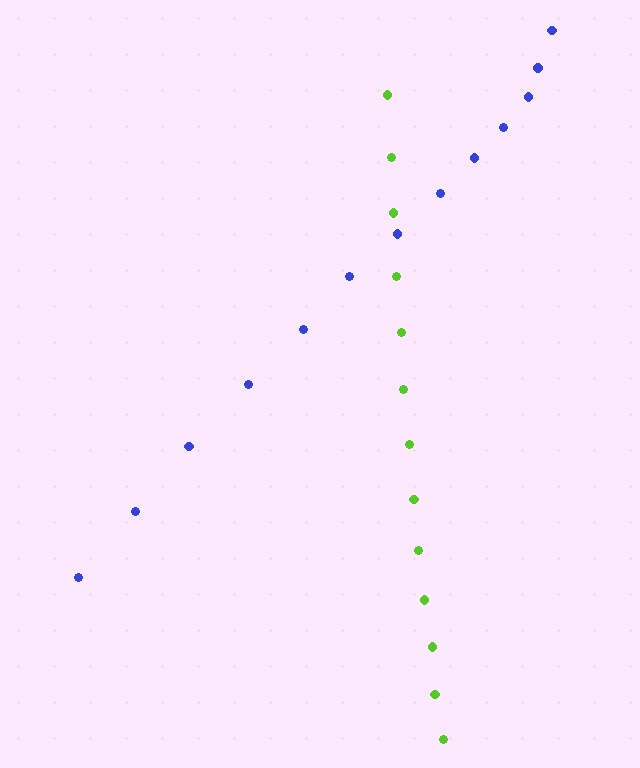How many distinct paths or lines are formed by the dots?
There are 2 distinct paths.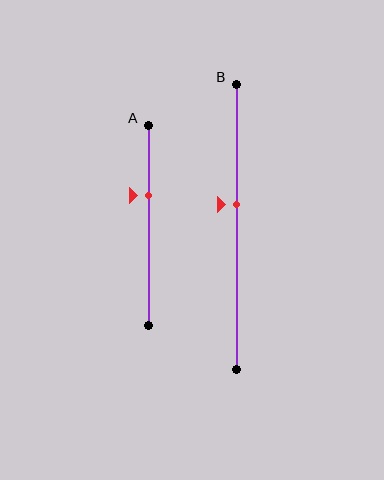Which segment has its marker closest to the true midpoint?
Segment B has its marker closest to the true midpoint.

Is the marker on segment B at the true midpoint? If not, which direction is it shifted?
No, the marker on segment B is shifted upward by about 8% of the segment length.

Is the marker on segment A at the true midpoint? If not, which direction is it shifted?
No, the marker on segment A is shifted upward by about 15% of the segment length.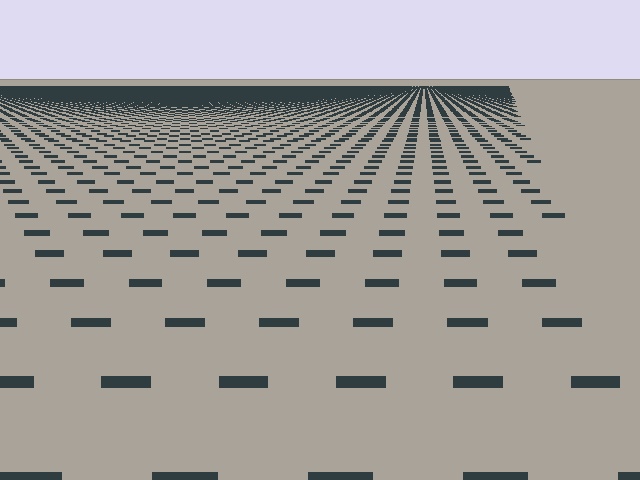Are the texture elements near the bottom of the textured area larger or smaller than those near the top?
Larger. Near the bottom, elements are closer to the viewer and appear at a bigger on-screen size.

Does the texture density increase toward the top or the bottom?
Density increases toward the top.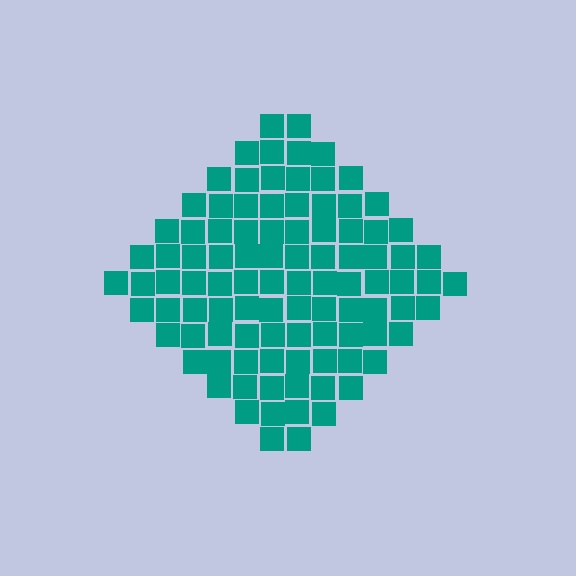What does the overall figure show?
The overall figure shows a diamond.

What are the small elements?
The small elements are squares.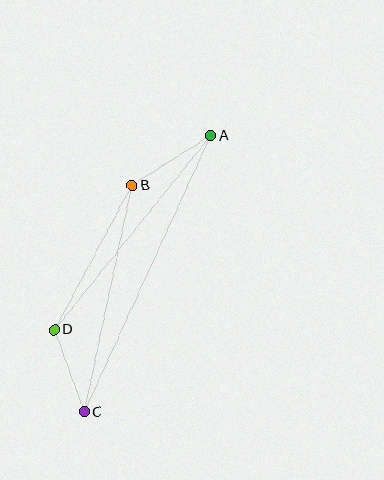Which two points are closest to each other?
Points C and D are closest to each other.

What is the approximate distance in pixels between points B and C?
The distance between B and C is approximately 232 pixels.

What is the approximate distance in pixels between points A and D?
The distance between A and D is approximately 249 pixels.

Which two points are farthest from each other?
Points A and C are farthest from each other.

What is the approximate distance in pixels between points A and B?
The distance between A and B is approximately 93 pixels.